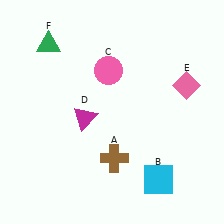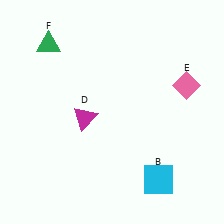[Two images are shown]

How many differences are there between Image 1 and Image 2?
There are 2 differences between the two images.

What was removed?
The pink circle (C), the brown cross (A) were removed in Image 2.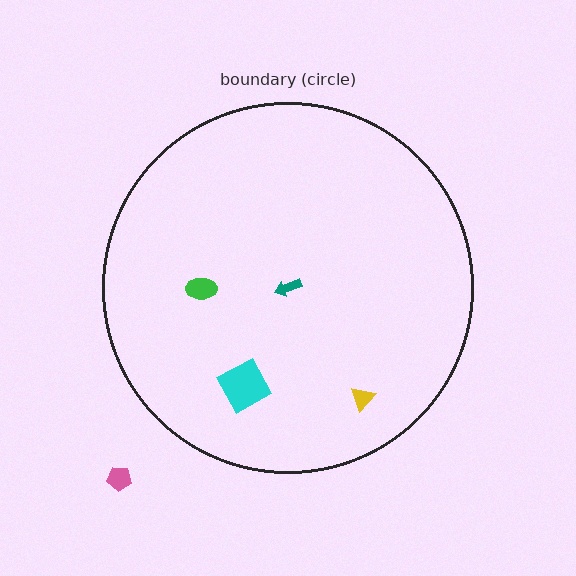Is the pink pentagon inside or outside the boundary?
Outside.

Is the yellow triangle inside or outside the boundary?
Inside.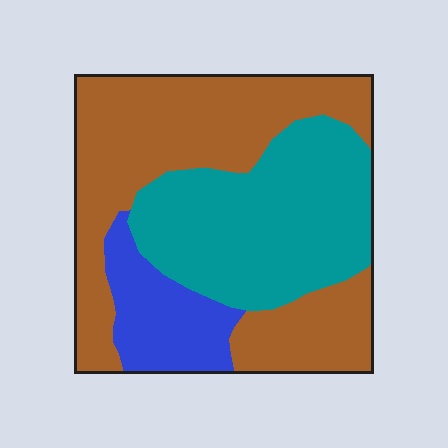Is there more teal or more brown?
Brown.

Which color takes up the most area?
Brown, at roughly 50%.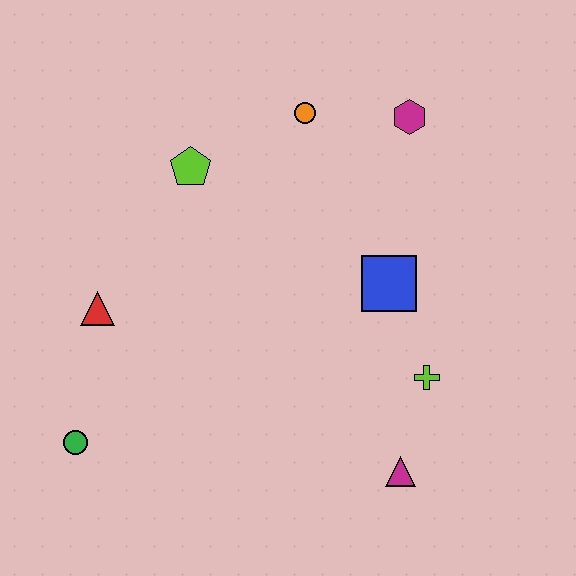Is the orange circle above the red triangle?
Yes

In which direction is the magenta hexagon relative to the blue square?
The magenta hexagon is above the blue square.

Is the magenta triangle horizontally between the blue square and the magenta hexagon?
Yes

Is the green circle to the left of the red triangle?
Yes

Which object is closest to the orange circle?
The magenta hexagon is closest to the orange circle.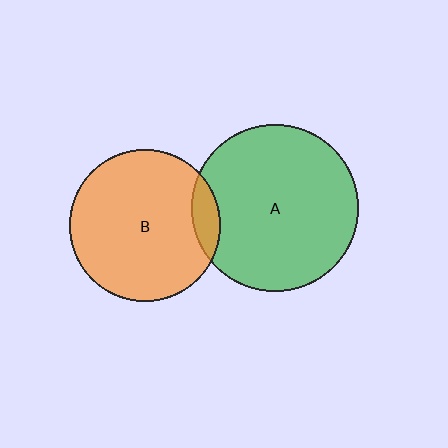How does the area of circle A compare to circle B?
Approximately 1.2 times.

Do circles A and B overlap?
Yes.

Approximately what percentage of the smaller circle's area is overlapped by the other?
Approximately 10%.